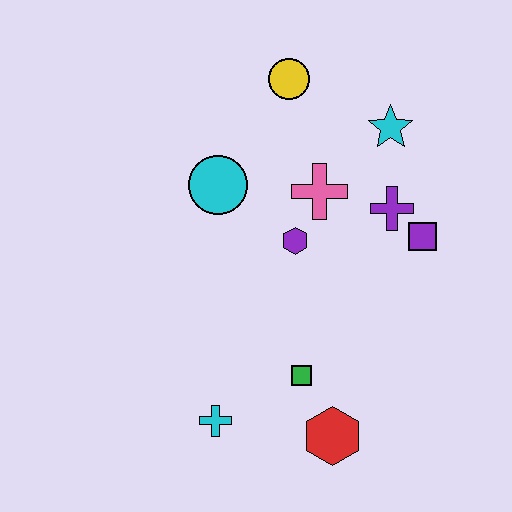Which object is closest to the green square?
The red hexagon is closest to the green square.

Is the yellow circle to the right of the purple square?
No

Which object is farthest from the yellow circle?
The red hexagon is farthest from the yellow circle.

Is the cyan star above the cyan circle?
Yes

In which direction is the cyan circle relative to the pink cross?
The cyan circle is to the left of the pink cross.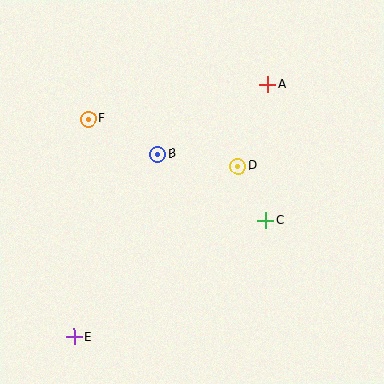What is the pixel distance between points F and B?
The distance between F and B is 78 pixels.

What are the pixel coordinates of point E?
Point E is at (74, 337).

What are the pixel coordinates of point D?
Point D is at (238, 166).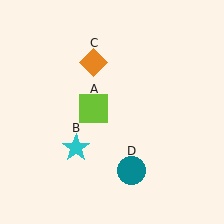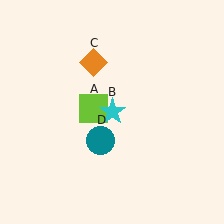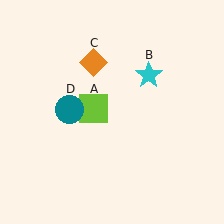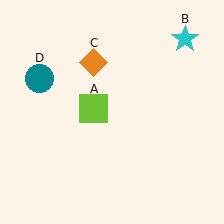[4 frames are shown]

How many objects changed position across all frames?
2 objects changed position: cyan star (object B), teal circle (object D).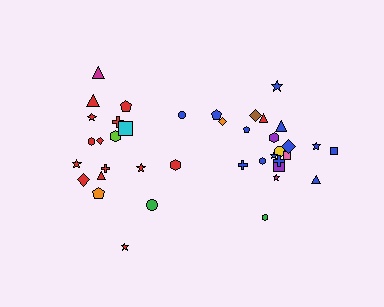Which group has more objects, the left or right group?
The right group.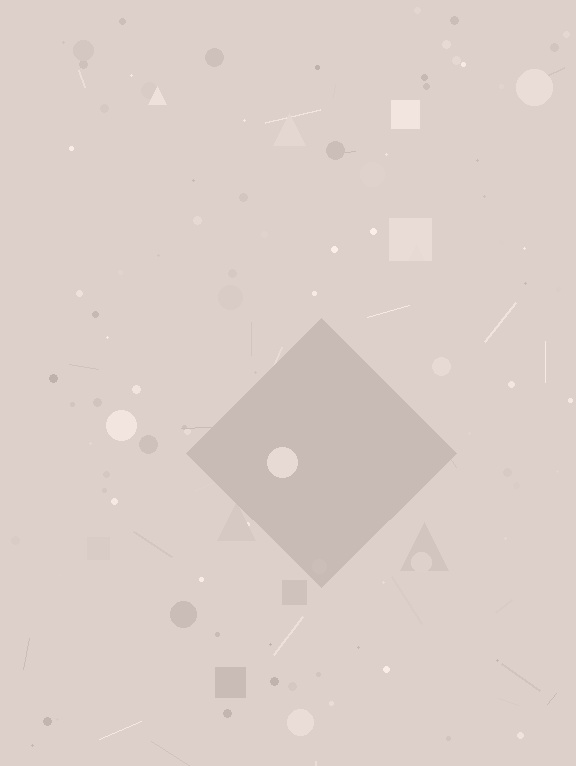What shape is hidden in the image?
A diamond is hidden in the image.